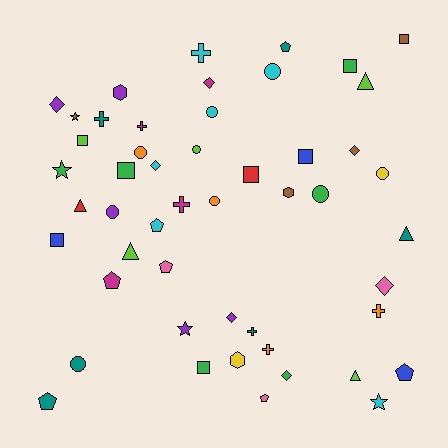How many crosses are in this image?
There are 7 crosses.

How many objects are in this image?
There are 50 objects.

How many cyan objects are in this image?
There are 6 cyan objects.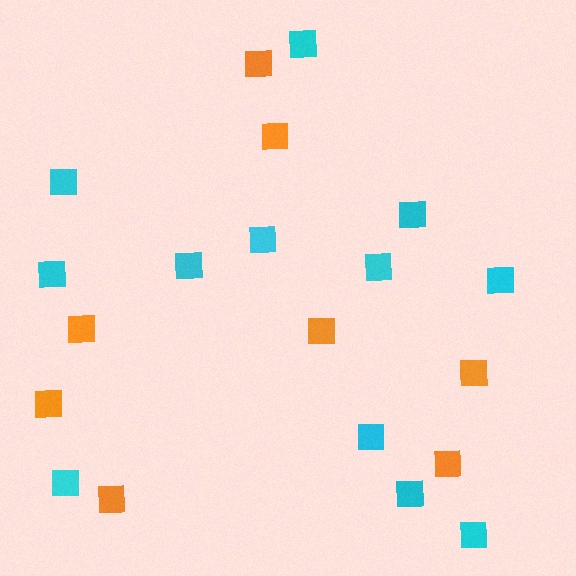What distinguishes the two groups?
There are 2 groups: one group of cyan squares (12) and one group of orange squares (8).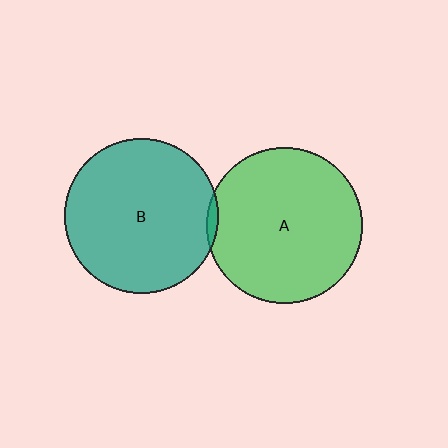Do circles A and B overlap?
Yes.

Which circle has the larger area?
Circle A (green).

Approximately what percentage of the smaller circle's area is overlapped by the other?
Approximately 5%.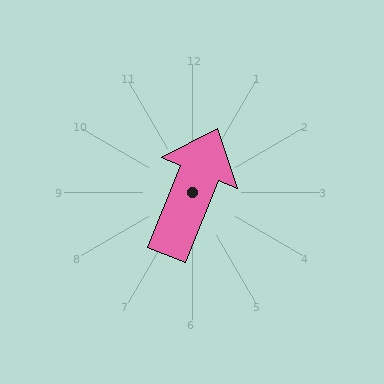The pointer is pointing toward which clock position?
Roughly 1 o'clock.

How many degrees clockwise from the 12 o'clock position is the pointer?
Approximately 22 degrees.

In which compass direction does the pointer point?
North.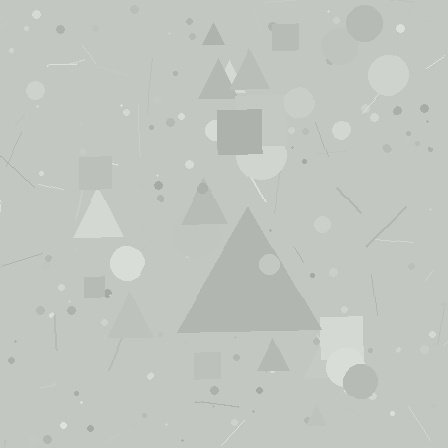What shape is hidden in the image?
A triangle is hidden in the image.